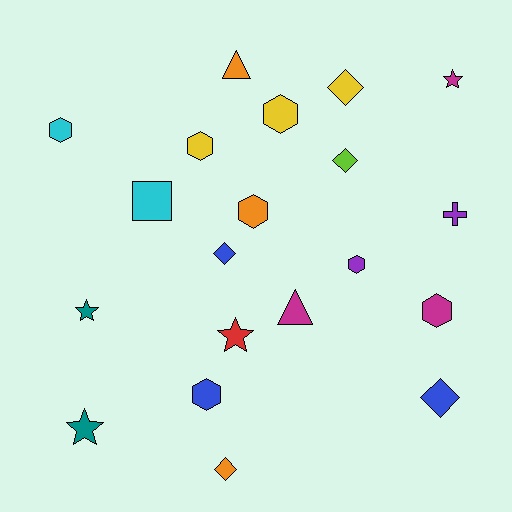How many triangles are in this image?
There are 2 triangles.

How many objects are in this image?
There are 20 objects.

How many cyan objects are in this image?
There are 2 cyan objects.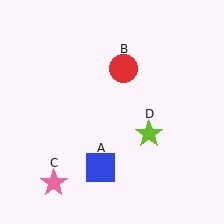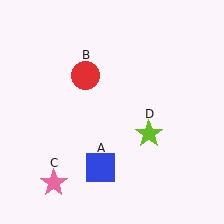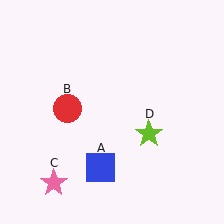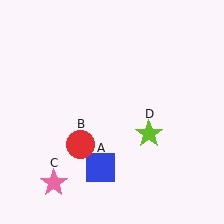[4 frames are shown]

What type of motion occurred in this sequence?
The red circle (object B) rotated counterclockwise around the center of the scene.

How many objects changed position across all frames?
1 object changed position: red circle (object B).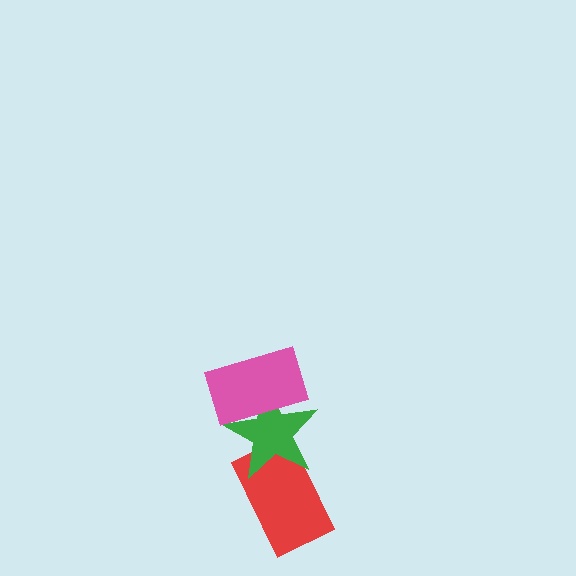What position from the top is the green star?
The green star is 2nd from the top.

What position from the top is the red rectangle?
The red rectangle is 3rd from the top.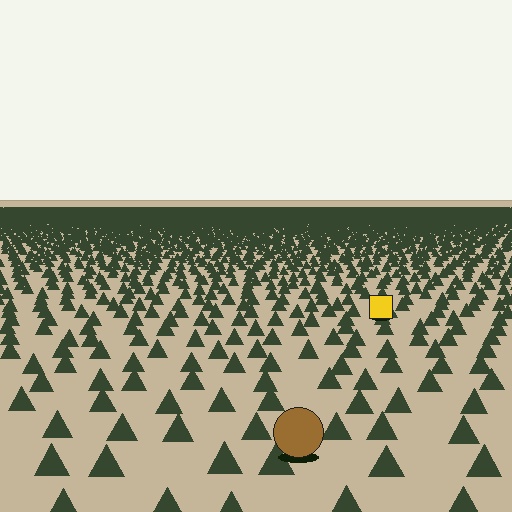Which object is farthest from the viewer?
The yellow square is farthest from the viewer. It appears smaller and the ground texture around it is denser.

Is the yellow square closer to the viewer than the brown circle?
No. The brown circle is closer — you can tell from the texture gradient: the ground texture is coarser near it.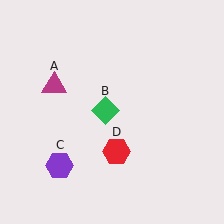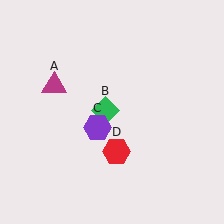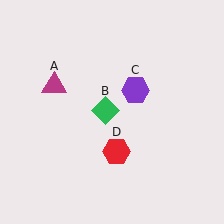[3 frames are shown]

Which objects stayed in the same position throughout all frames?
Magenta triangle (object A) and green diamond (object B) and red hexagon (object D) remained stationary.